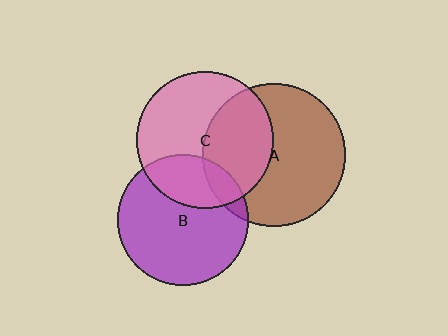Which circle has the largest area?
Circle A (brown).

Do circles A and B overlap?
Yes.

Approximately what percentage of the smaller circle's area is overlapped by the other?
Approximately 10%.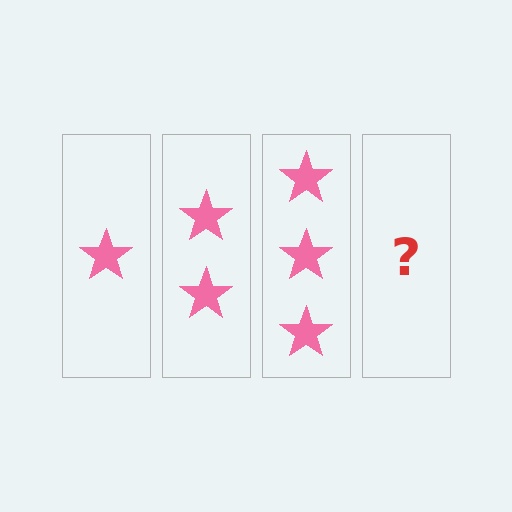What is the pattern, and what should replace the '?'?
The pattern is that each step adds one more star. The '?' should be 4 stars.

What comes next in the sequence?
The next element should be 4 stars.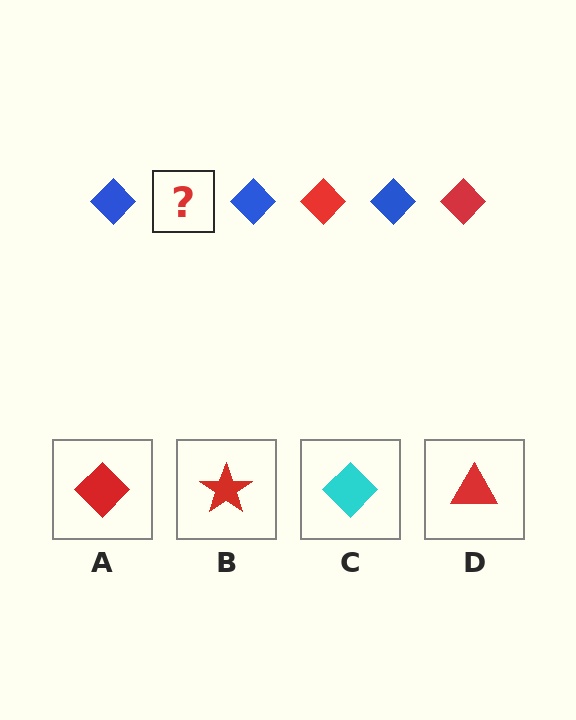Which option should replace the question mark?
Option A.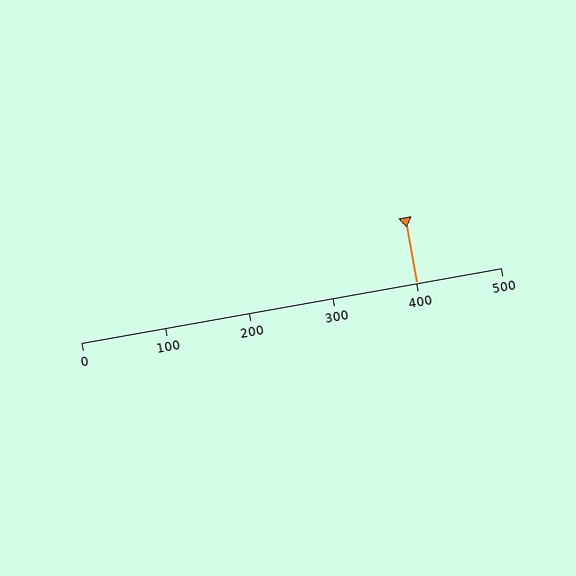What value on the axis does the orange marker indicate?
The marker indicates approximately 400.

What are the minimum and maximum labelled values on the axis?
The axis runs from 0 to 500.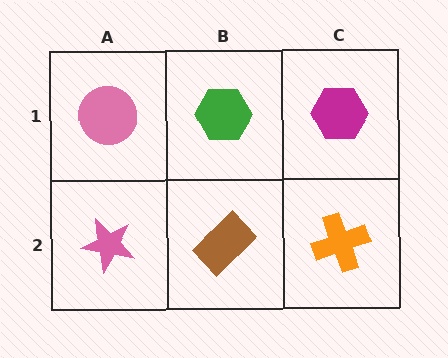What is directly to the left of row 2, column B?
A pink star.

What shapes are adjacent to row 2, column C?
A magenta hexagon (row 1, column C), a brown rectangle (row 2, column B).